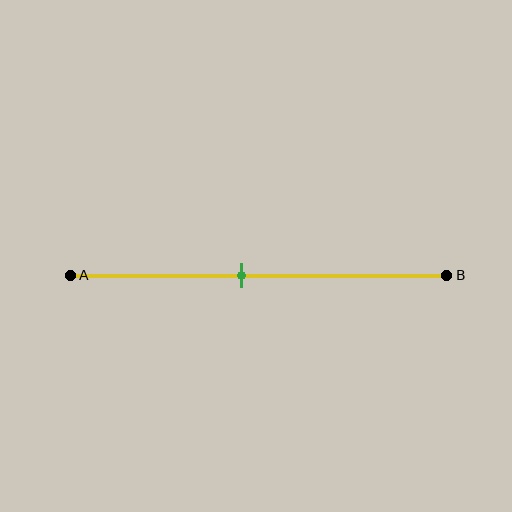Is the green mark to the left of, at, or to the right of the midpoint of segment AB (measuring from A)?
The green mark is to the left of the midpoint of segment AB.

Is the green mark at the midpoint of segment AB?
No, the mark is at about 45% from A, not at the 50% midpoint.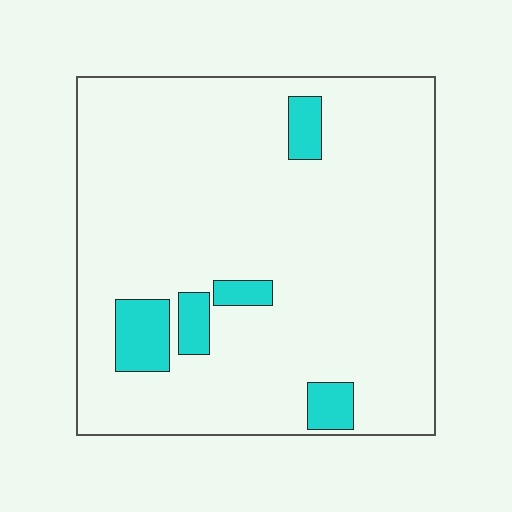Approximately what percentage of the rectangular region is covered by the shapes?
Approximately 10%.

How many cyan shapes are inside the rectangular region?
5.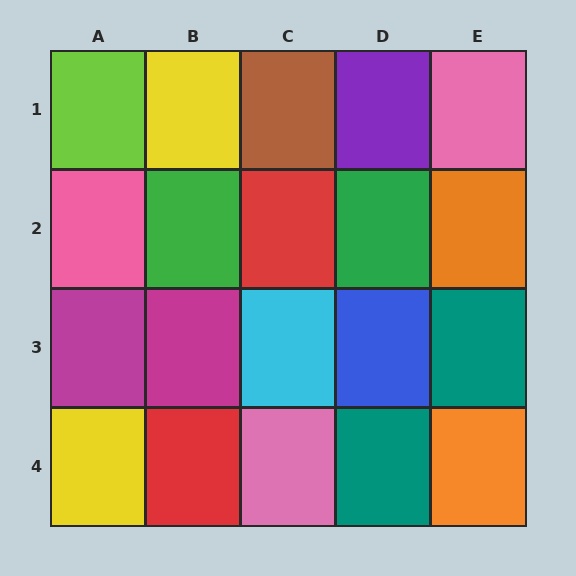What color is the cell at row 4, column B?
Red.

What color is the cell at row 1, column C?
Brown.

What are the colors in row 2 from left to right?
Pink, green, red, green, orange.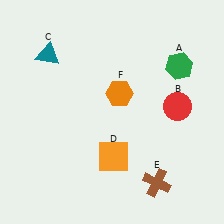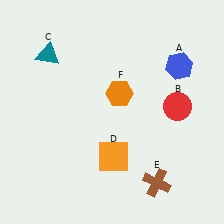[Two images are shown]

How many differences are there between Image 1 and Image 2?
There is 1 difference between the two images.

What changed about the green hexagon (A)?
In Image 1, A is green. In Image 2, it changed to blue.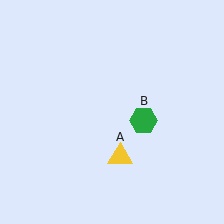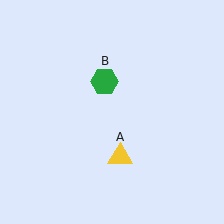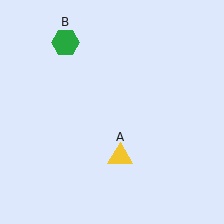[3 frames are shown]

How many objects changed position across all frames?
1 object changed position: green hexagon (object B).